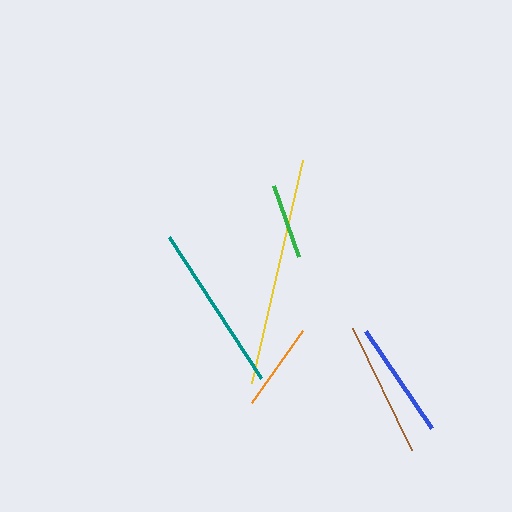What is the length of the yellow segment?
The yellow segment is approximately 228 pixels long.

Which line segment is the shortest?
The green line is the shortest at approximately 76 pixels.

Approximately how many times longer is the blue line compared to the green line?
The blue line is approximately 1.5 times the length of the green line.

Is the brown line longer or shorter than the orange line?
The brown line is longer than the orange line.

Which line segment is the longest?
The yellow line is the longest at approximately 228 pixels.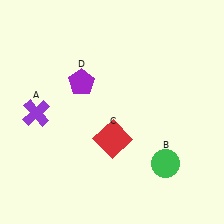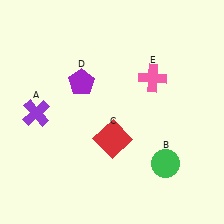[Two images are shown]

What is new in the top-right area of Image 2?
A pink cross (E) was added in the top-right area of Image 2.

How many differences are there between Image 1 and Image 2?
There is 1 difference between the two images.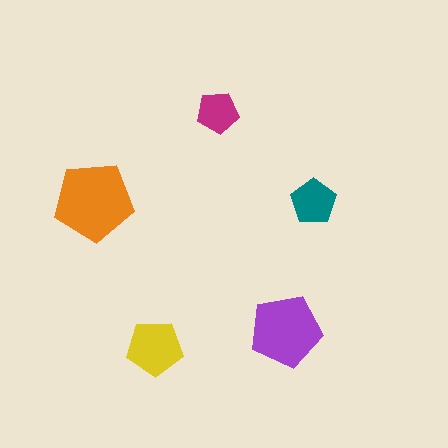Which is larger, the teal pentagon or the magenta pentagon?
The teal one.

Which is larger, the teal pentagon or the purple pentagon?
The purple one.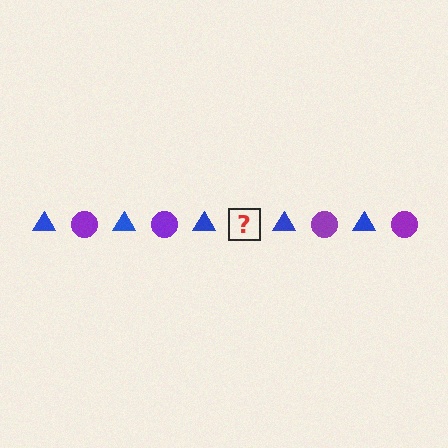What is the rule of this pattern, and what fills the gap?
The rule is that the pattern alternates between blue triangle and purple circle. The gap should be filled with a purple circle.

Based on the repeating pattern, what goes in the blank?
The blank should be a purple circle.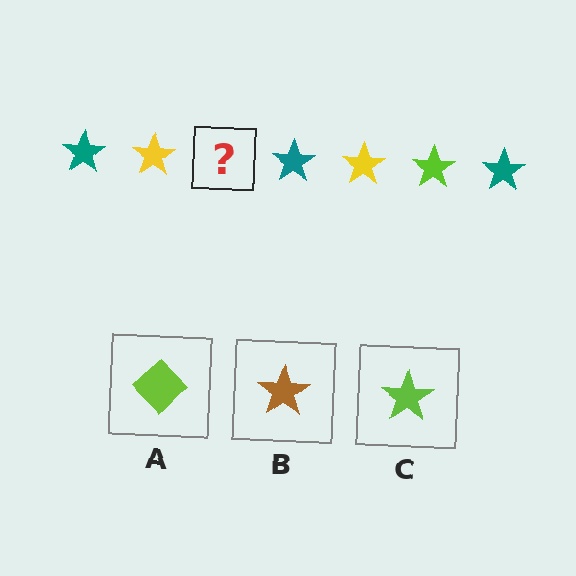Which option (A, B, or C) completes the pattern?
C.